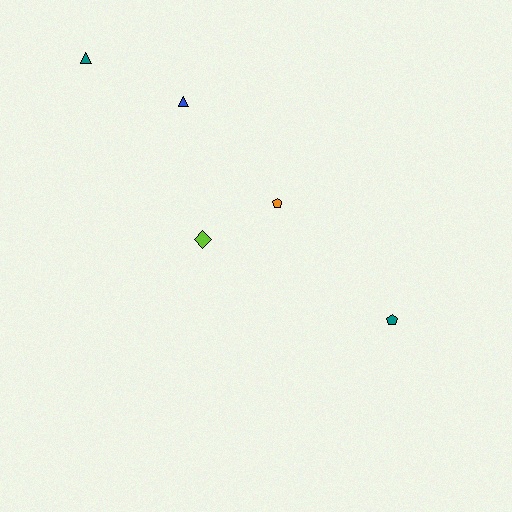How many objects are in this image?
There are 5 objects.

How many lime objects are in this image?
There is 1 lime object.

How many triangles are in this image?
There are 2 triangles.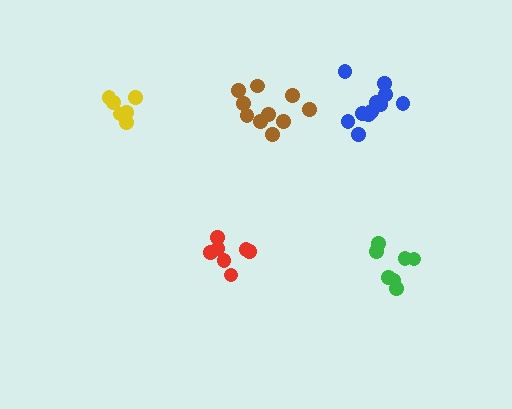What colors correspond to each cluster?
The clusters are colored: red, green, blue, brown, yellow.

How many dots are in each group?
Group 1: 7 dots, Group 2: 7 dots, Group 3: 12 dots, Group 4: 10 dots, Group 5: 6 dots (42 total).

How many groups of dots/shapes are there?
There are 5 groups.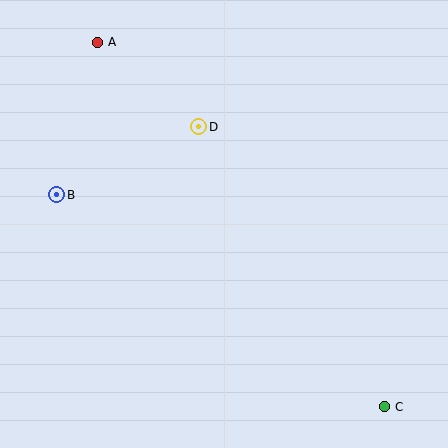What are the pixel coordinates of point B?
Point B is at (57, 195).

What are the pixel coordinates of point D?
Point D is at (199, 127).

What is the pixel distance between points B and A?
The distance between B and A is 158 pixels.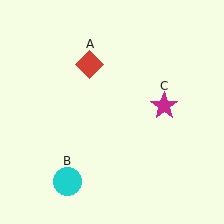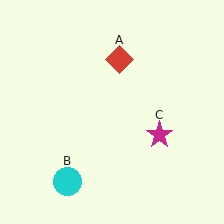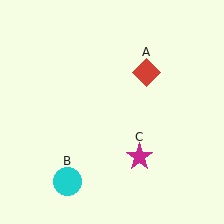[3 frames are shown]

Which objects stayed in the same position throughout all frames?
Cyan circle (object B) remained stationary.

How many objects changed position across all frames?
2 objects changed position: red diamond (object A), magenta star (object C).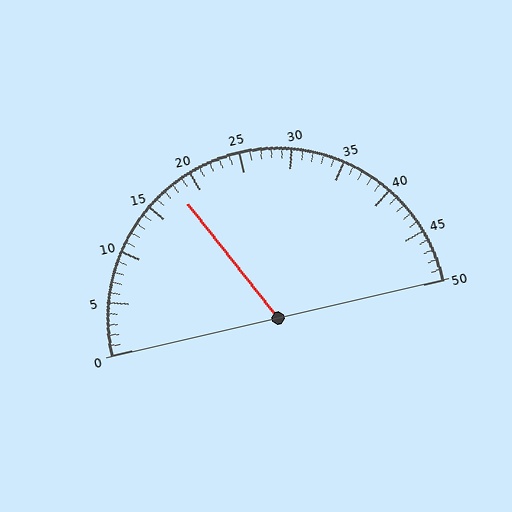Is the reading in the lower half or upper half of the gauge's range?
The reading is in the lower half of the range (0 to 50).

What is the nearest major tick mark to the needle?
The nearest major tick mark is 20.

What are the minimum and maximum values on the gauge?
The gauge ranges from 0 to 50.